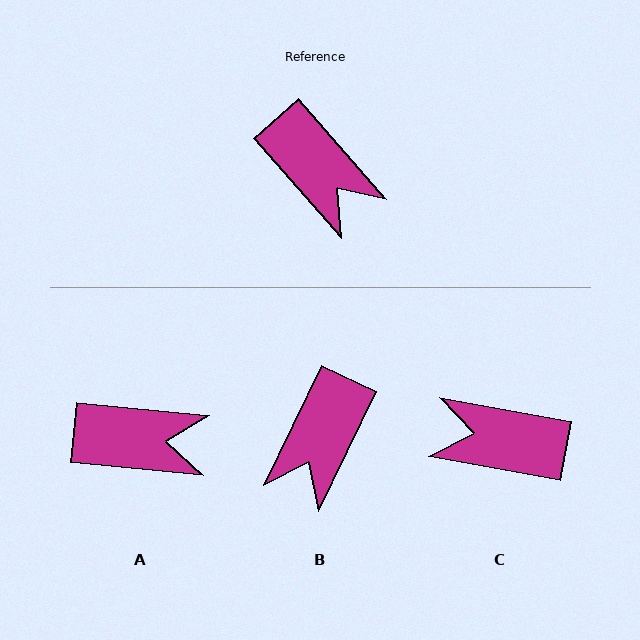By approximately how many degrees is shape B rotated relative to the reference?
Approximately 67 degrees clockwise.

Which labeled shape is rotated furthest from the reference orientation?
C, about 142 degrees away.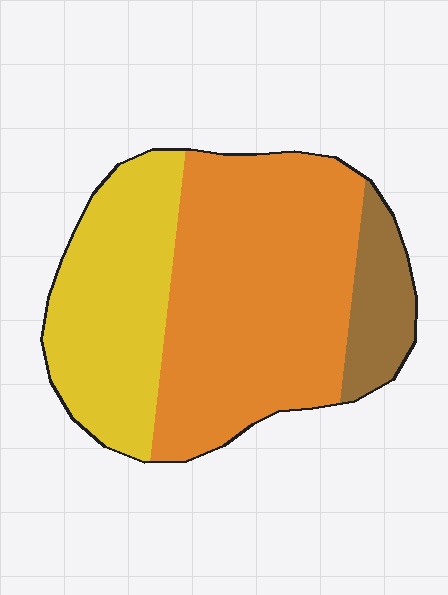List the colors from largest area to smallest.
From largest to smallest: orange, yellow, brown.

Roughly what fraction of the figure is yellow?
Yellow covers 33% of the figure.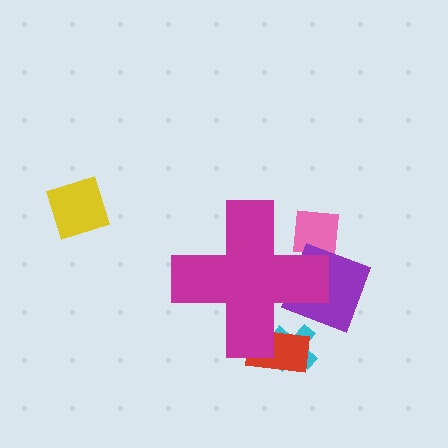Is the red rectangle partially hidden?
Yes, the red rectangle is partially hidden behind the magenta cross.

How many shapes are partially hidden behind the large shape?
4 shapes are partially hidden.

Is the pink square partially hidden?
Yes, the pink square is partially hidden behind the magenta cross.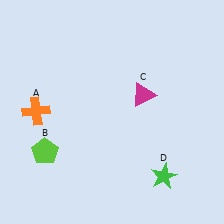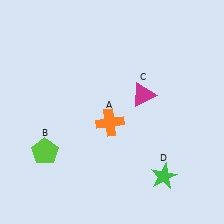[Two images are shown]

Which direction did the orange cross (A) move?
The orange cross (A) moved right.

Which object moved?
The orange cross (A) moved right.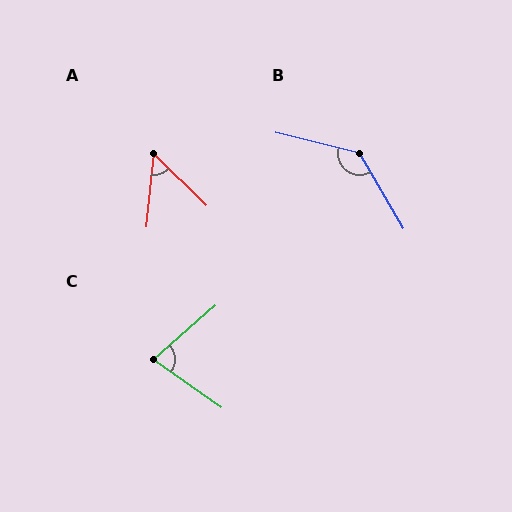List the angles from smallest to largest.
A (52°), C (76°), B (133°).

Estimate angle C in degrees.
Approximately 76 degrees.